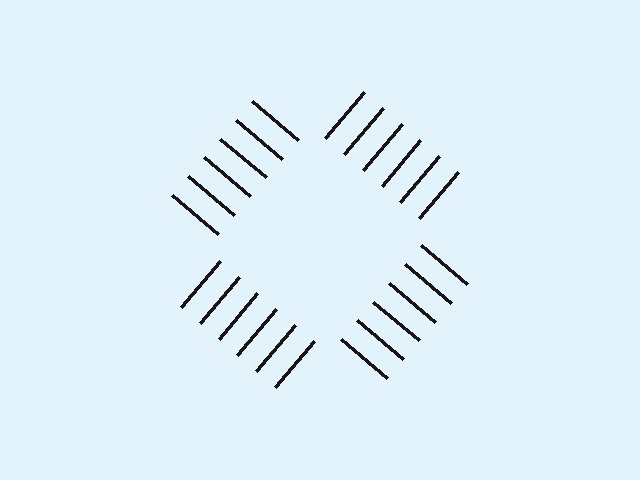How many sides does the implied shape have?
4 sides — the line-ends trace a square.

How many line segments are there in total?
24 — 6 along each of the 4 edges.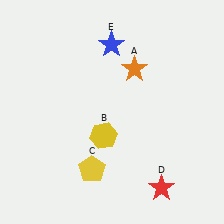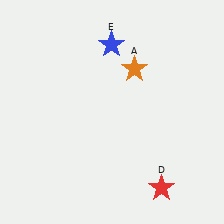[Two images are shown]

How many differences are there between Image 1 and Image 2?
There are 2 differences between the two images.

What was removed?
The yellow pentagon (C), the yellow hexagon (B) were removed in Image 2.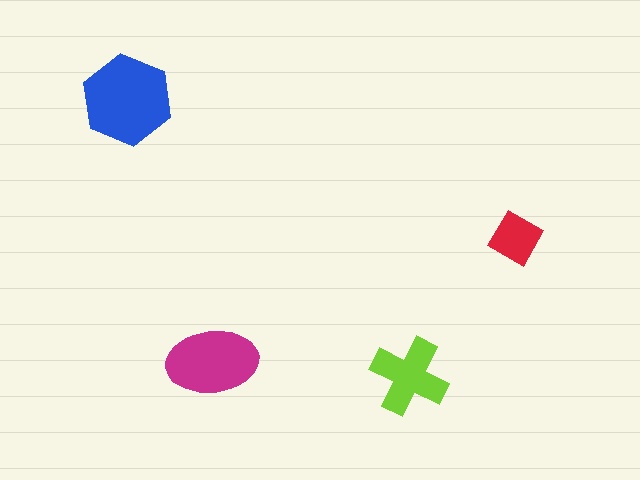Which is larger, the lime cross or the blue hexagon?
The blue hexagon.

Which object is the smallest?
The red diamond.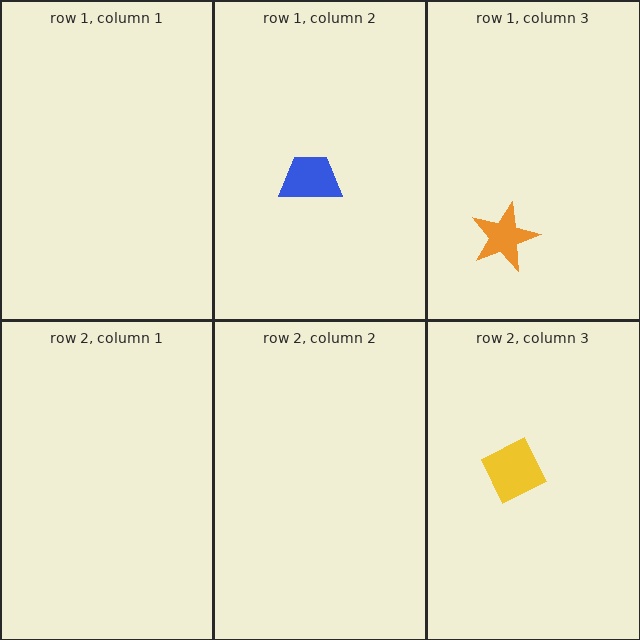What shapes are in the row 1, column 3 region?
The orange star.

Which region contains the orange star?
The row 1, column 3 region.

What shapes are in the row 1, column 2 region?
The blue trapezoid.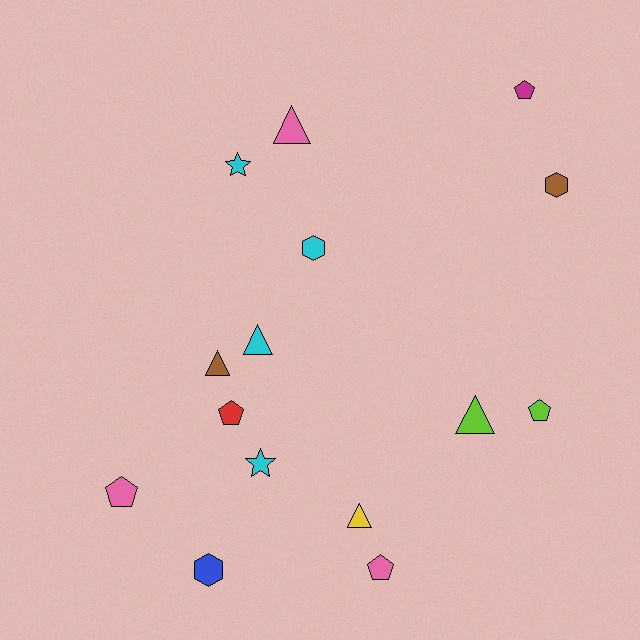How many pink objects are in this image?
There are 3 pink objects.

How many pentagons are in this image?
There are 5 pentagons.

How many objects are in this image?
There are 15 objects.